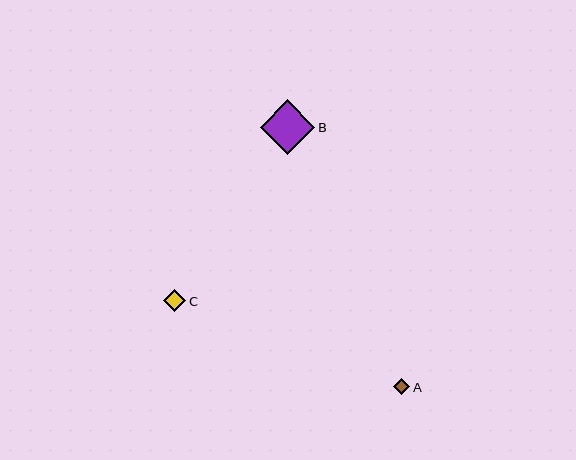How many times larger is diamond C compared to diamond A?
Diamond C is approximately 1.4 times the size of diamond A.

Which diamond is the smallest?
Diamond A is the smallest with a size of approximately 16 pixels.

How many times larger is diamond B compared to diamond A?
Diamond B is approximately 3.4 times the size of diamond A.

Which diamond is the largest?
Diamond B is the largest with a size of approximately 54 pixels.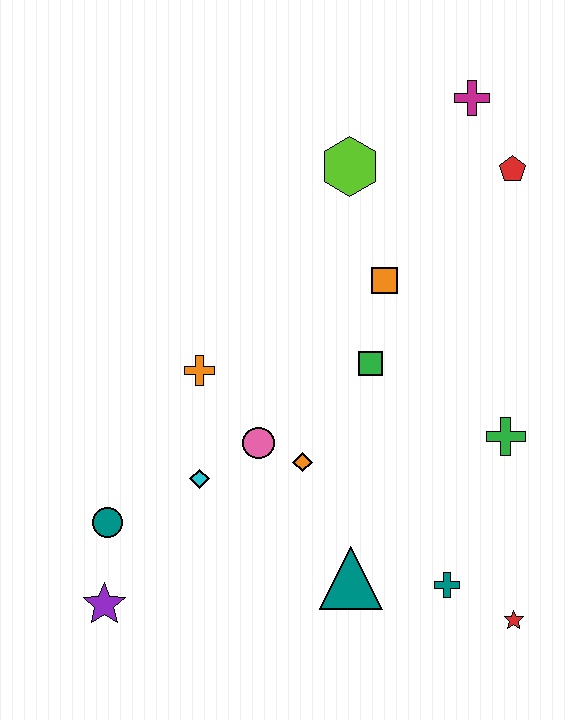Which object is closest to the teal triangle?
The teal cross is closest to the teal triangle.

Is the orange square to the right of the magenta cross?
No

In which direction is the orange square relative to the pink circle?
The orange square is above the pink circle.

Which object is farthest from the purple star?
The magenta cross is farthest from the purple star.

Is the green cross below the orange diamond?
No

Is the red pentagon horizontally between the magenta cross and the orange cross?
No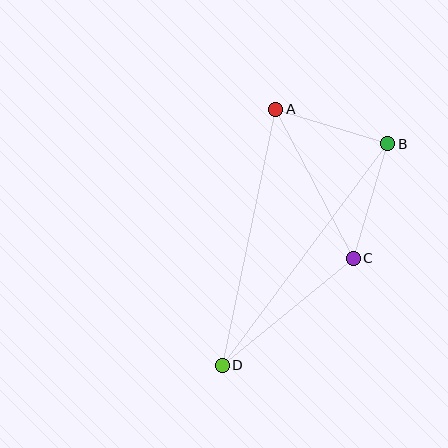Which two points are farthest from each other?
Points B and D are farthest from each other.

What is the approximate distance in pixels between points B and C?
The distance between B and C is approximately 120 pixels.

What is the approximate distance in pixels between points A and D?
The distance between A and D is approximately 262 pixels.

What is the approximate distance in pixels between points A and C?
The distance between A and C is approximately 168 pixels.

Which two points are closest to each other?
Points A and B are closest to each other.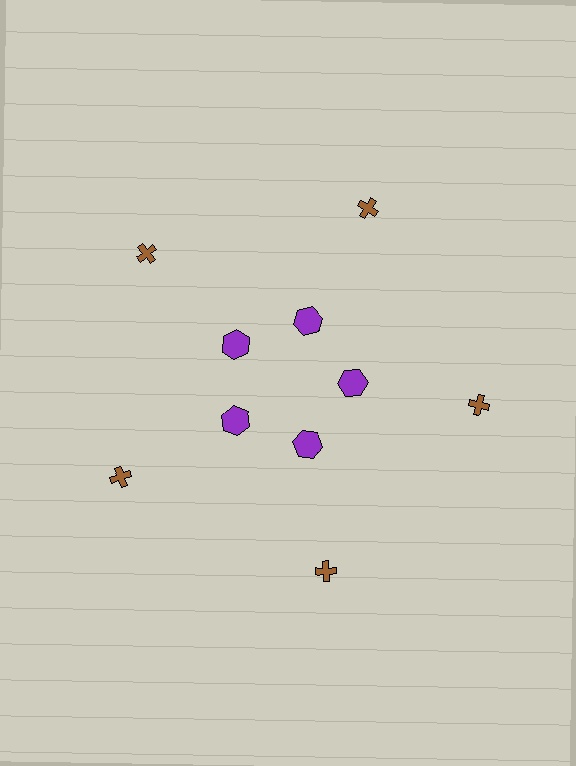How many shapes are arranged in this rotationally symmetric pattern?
There are 10 shapes, arranged in 5 groups of 2.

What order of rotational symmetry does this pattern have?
This pattern has 5-fold rotational symmetry.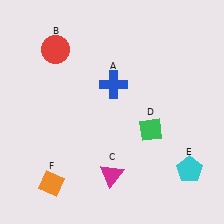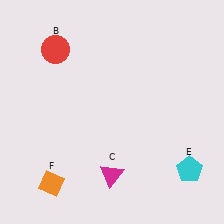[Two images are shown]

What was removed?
The green diamond (D), the blue cross (A) were removed in Image 2.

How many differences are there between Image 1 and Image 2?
There are 2 differences between the two images.